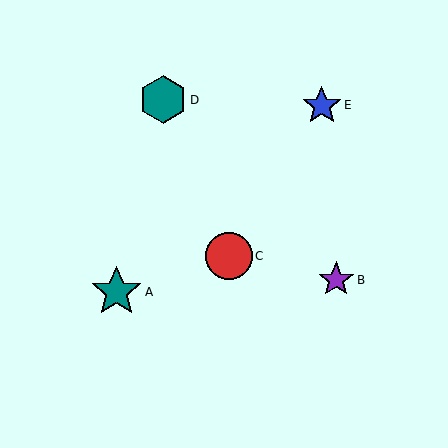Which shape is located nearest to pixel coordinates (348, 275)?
The purple star (labeled B) at (336, 280) is nearest to that location.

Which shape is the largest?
The teal star (labeled A) is the largest.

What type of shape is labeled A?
Shape A is a teal star.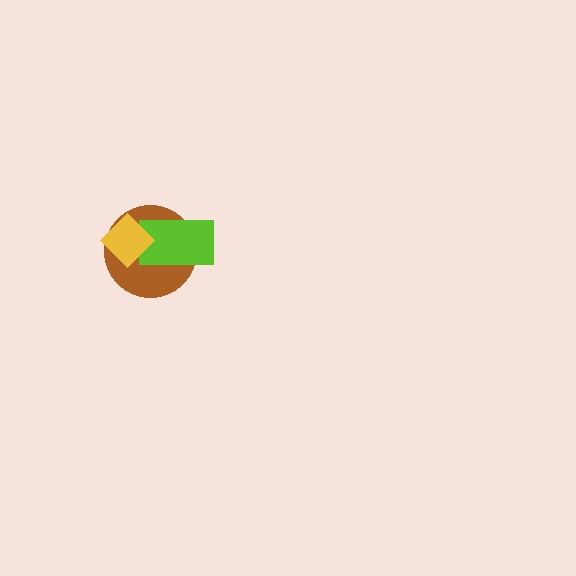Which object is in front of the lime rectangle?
The yellow diamond is in front of the lime rectangle.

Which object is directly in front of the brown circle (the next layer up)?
The lime rectangle is directly in front of the brown circle.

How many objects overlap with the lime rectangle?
2 objects overlap with the lime rectangle.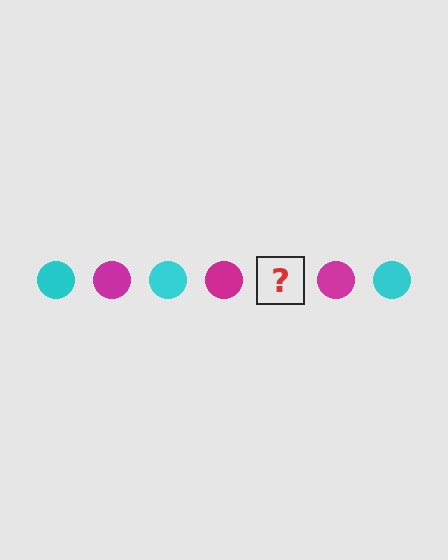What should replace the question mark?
The question mark should be replaced with a cyan circle.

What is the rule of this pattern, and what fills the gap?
The rule is that the pattern cycles through cyan, magenta circles. The gap should be filled with a cyan circle.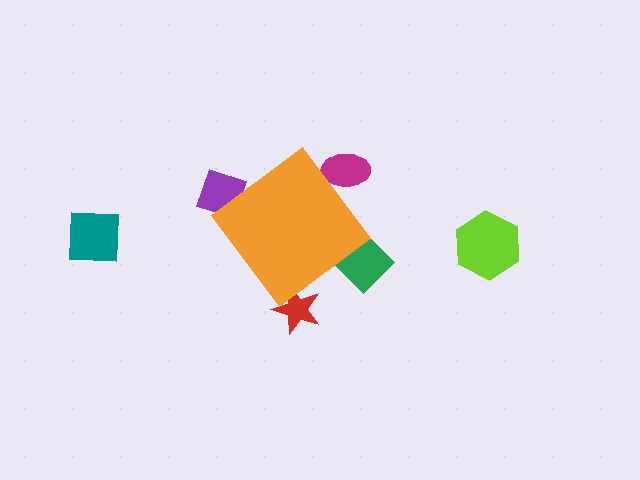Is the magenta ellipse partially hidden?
Yes, the magenta ellipse is partially hidden behind the orange diamond.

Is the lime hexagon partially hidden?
No, the lime hexagon is fully visible.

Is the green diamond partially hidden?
Yes, the green diamond is partially hidden behind the orange diamond.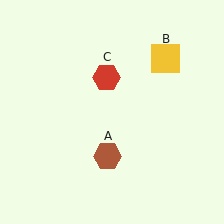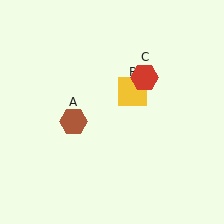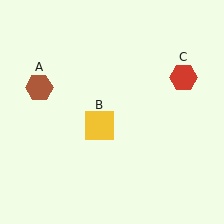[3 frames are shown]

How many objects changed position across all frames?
3 objects changed position: brown hexagon (object A), yellow square (object B), red hexagon (object C).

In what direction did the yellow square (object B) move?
The yellow square (object B) moved down and to the left.